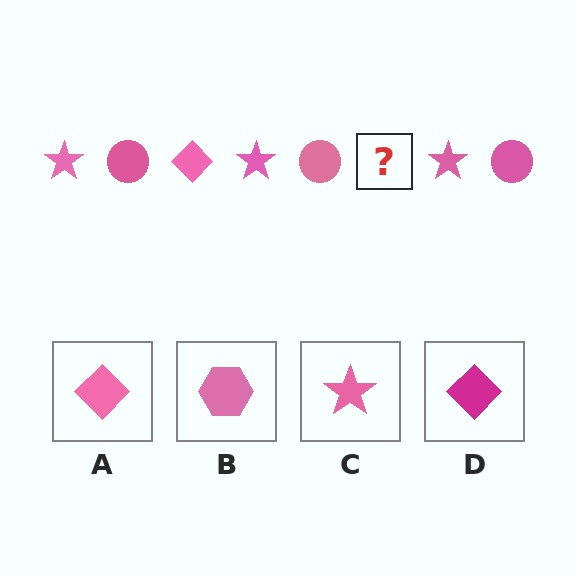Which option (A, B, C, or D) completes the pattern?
A.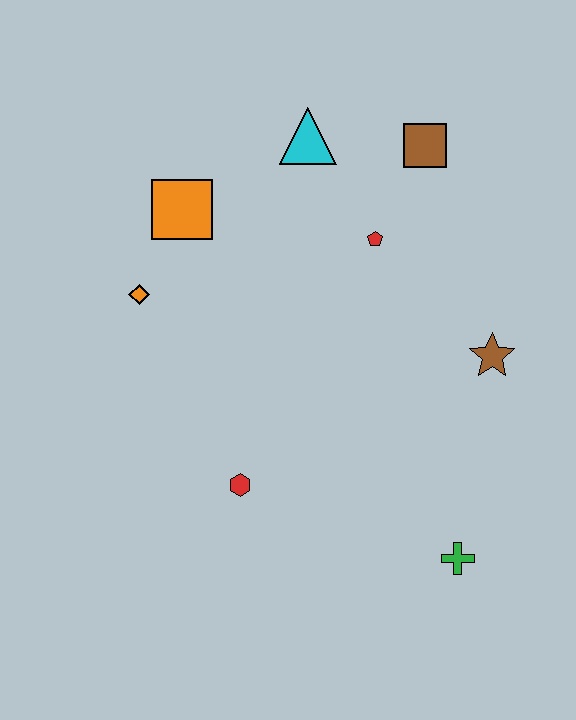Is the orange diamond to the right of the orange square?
No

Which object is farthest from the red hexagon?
The brown square is farthest from the red hexagon.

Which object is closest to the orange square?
The orange diamond is closest to the orange square.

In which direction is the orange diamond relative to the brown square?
The orange diamond is to the left of the brown square.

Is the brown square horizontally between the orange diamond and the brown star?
Yes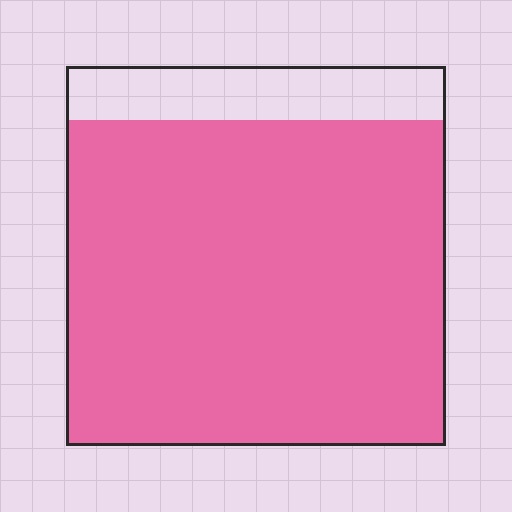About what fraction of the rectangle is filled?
About seven eighths (7/8).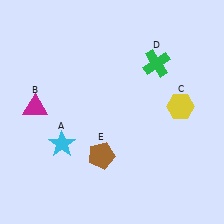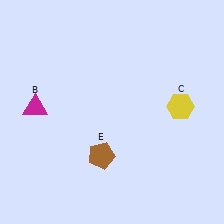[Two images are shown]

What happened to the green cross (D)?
The green cross (D) was removed in Image 2. It was in the top-right area of Image 1.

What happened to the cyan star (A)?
The cyan star (A) was removed in Image 2. It was in the bottom-left area of Image 1.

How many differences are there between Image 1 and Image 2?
There are 2 differences between the two images.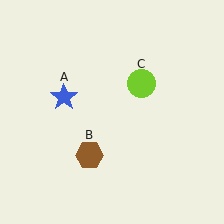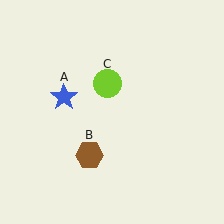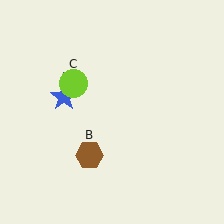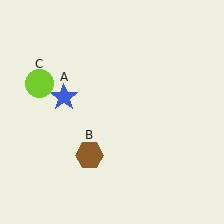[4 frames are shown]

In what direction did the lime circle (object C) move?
The lime circle (object C) moved left.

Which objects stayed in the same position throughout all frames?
Blue star (object A) and brown hexagon (object B) remained stationary.